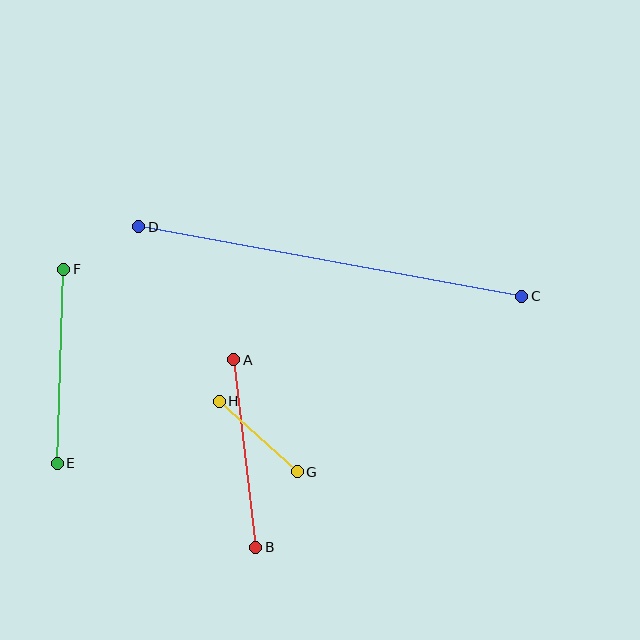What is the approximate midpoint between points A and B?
The midpoint is at approximately (245, 453) pixels.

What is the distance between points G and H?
The distance is approximately 105 pixels.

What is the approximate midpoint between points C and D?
The midpoint is at approximately (330, 261) pixels.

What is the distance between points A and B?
The distance is approximately 189 pixels.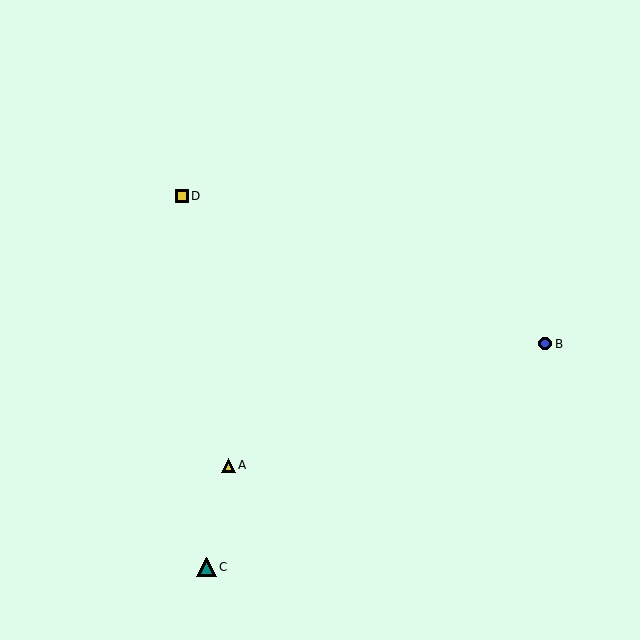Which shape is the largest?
The teal triangle (labeled C) is the largest.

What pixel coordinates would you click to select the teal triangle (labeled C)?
Click at (207, 567) to select the teal triangle C.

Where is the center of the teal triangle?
The center of the teal triangle is at (207, 567).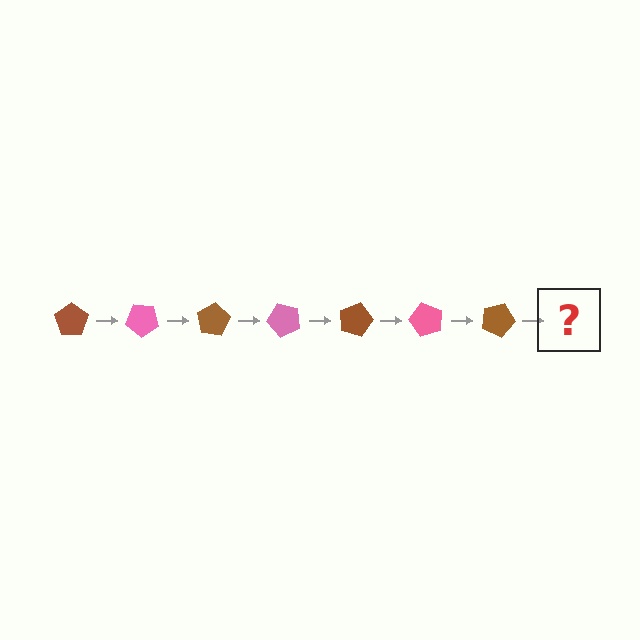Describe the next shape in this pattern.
It should be a pink pentagon, rotated 280 degrees from the start.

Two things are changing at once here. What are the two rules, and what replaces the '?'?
The two rules are that it rotates 40 degrees each step and the color cycles through brown and pink. The '?' should be a pink pentagon, rotated 280 degrees from the start.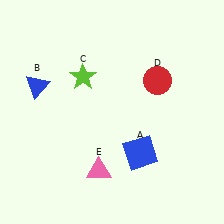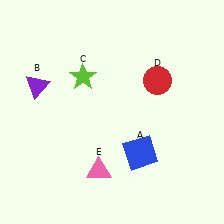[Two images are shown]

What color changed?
The triangle (B) changed from blue in Image 1 to purple in Image 2.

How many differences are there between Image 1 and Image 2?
There is 1 difference between the two images.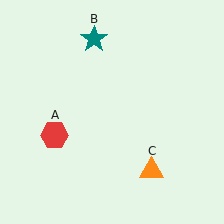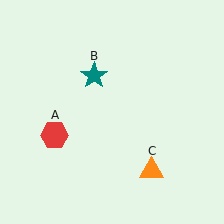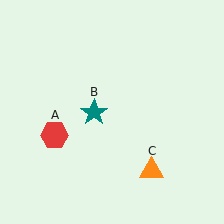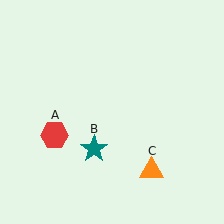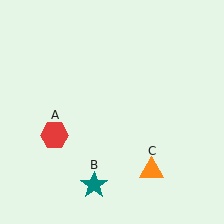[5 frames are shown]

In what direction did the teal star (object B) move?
The teal star (object B) moved down.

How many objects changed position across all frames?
1 object changed position: teal star (object B).